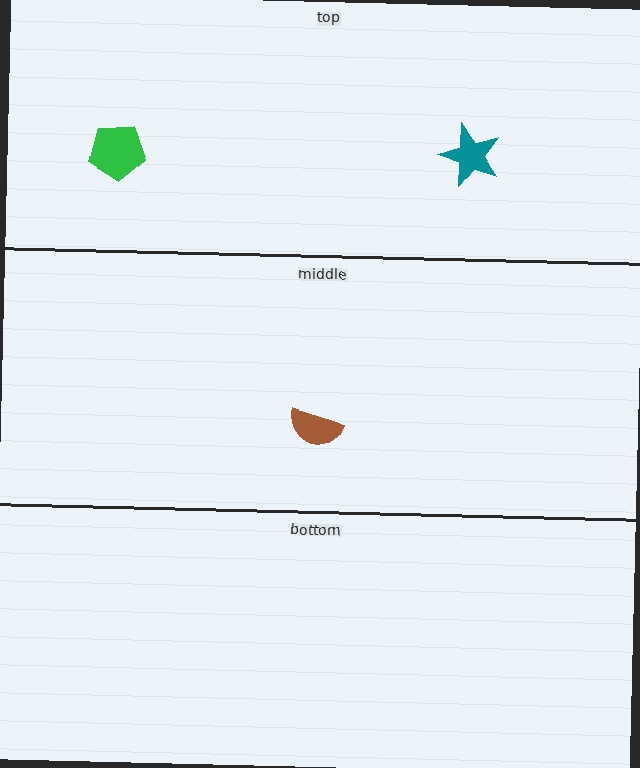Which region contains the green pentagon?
The top region.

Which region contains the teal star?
The top region.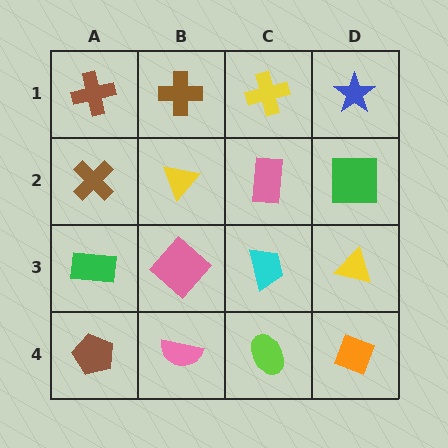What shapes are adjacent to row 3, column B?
A yellow triangle (row 2, column B), a pink semicircle (row 4, column B), a green rectangle (row 3, column A), a cyan trapezoid (row 3, column C).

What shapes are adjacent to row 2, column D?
A blue star (row 1, column D), a yellow triangle (row 3, column D), a pink rectangle (row 2, column C).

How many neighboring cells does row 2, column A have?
3.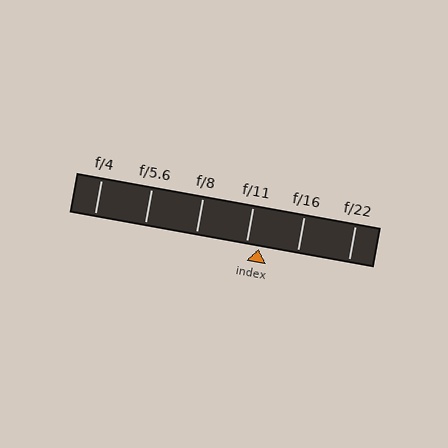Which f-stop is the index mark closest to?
The index mark is closest to f/11.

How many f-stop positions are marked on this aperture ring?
There are 6 f-stop positions marked.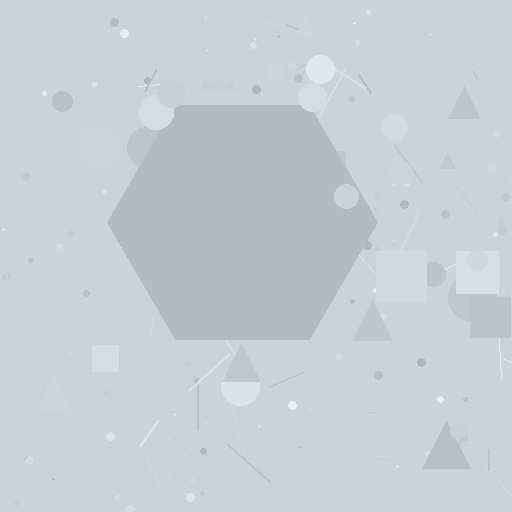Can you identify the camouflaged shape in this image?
The camouflaged shape is a hexagon.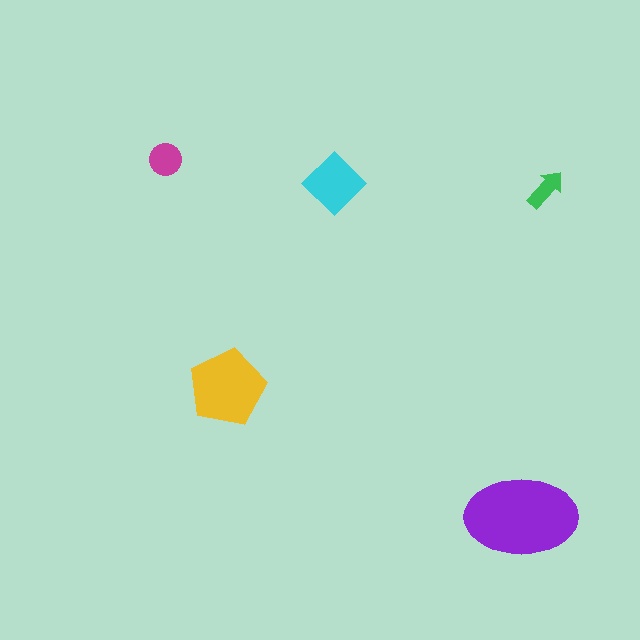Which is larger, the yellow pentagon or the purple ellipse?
The purple ellipse.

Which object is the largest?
The purple ellipse.